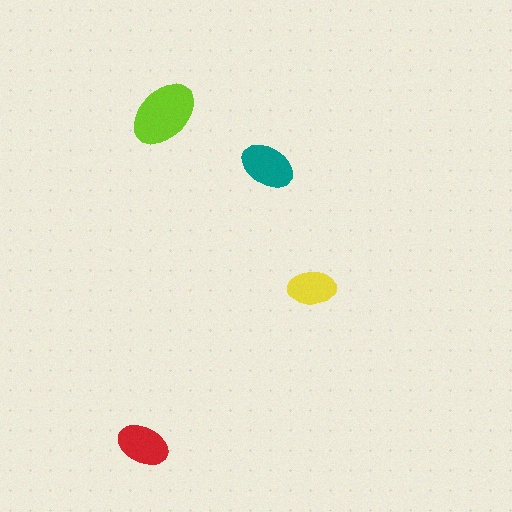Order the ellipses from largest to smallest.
the lime one, the teal one, the red one, the yellow one.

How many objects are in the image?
There are 4 objects in the image.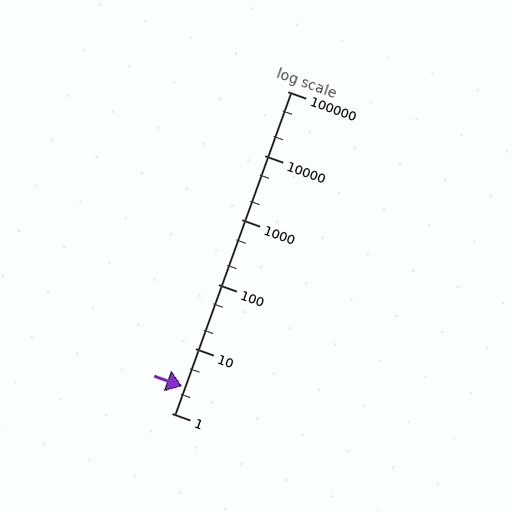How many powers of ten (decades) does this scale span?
The scale spans 5 decades, from 1 to 100000.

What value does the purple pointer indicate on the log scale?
The pointer indicates approximately 2.6.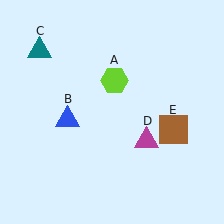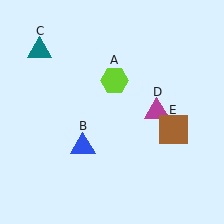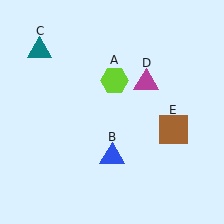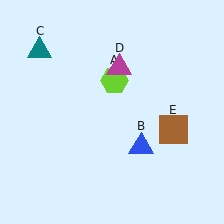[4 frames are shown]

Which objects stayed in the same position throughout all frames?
Lime hexagon (object A) and teal triangle (object C) and brown square (object E) remained stationary.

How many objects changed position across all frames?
2 objects changed position: blue triangle (object B), magenta triangle (object D).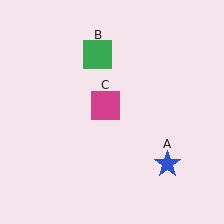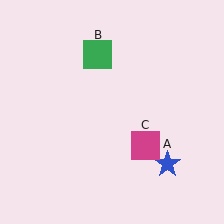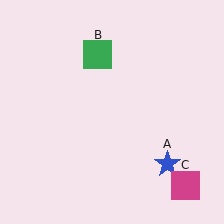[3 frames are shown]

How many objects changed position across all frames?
1 object changed position: magenta square (object C).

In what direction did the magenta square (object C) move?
The magenta square (object C) moved down and to the right.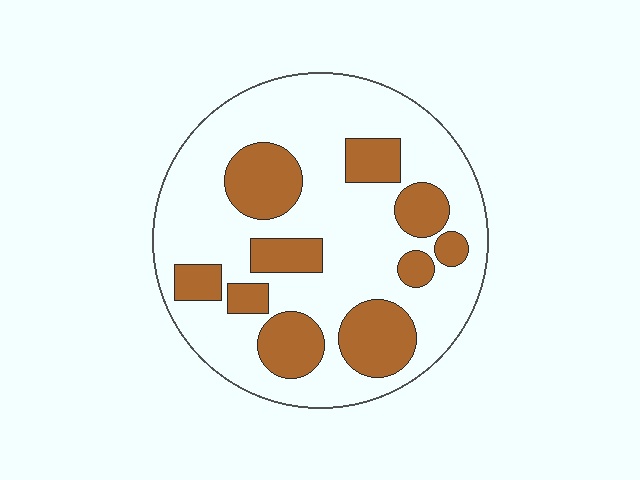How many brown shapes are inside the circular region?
10.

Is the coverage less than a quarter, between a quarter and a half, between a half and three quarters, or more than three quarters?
Between a quarter and a half.